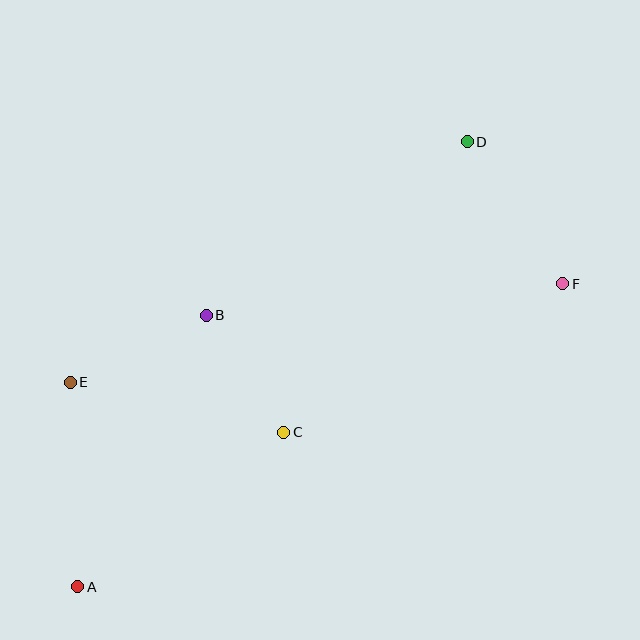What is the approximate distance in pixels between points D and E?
The distance between D and E is approximately 464 pixels.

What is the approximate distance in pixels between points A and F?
The distance between A and F is approximately 572 pixels.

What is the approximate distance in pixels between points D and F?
The distance between D and F is approximately 171 pixels.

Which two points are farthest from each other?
Points A and D are farthest from each other.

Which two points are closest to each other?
Points B and C are closest to each other.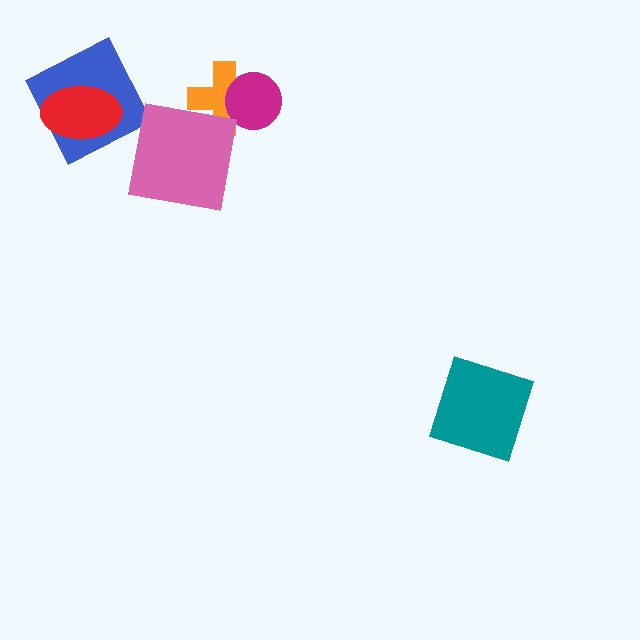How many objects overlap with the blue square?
1 object overlaps with the blue square.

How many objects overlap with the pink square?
1 object overlaps with the pink square.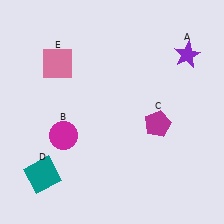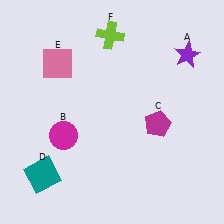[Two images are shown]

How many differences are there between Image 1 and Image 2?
There is 1 difference between the two images.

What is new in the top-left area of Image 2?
A lime cross (F) was added in the top-left area of Image 2.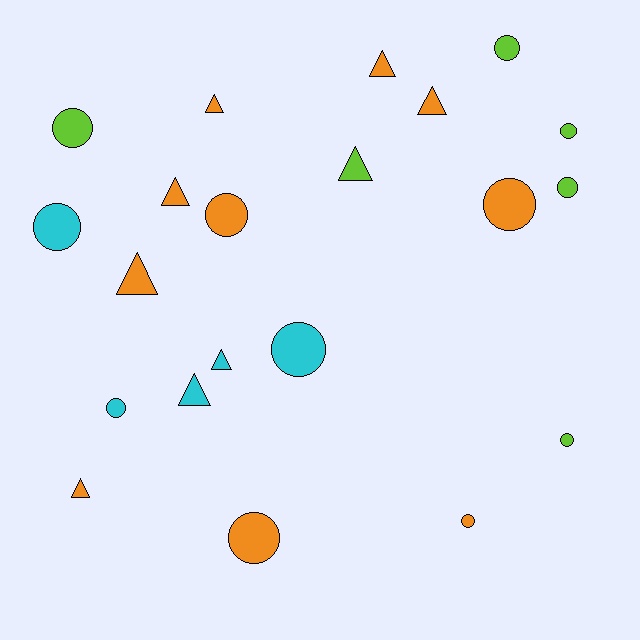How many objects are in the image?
There are 21 objects.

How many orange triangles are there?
There are 6 orange triangles.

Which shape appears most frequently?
Circle, with 12 objects.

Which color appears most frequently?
Orange, with 10 objects.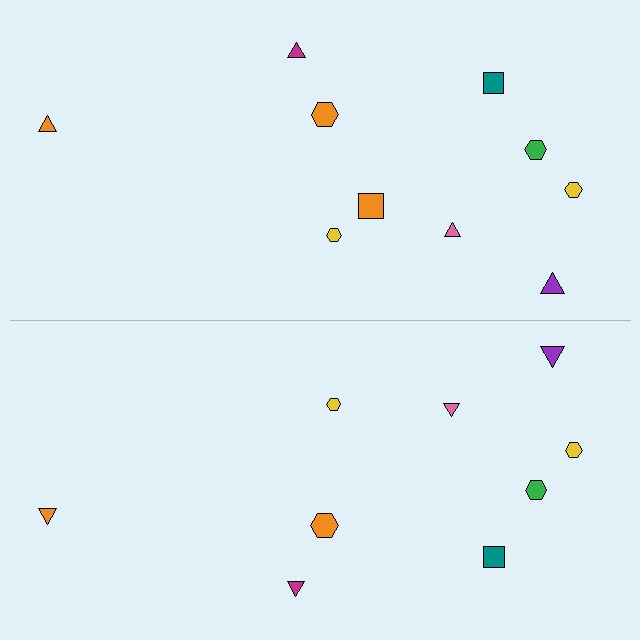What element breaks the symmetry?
A orange square is missing from the bottom side.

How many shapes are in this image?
There are 19 shapes in this image.